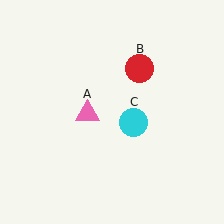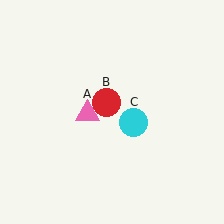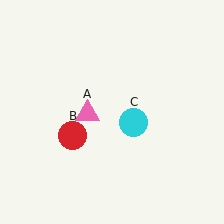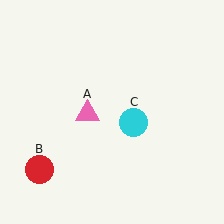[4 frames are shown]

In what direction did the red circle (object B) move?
The red circle (object B) moved down and to the left.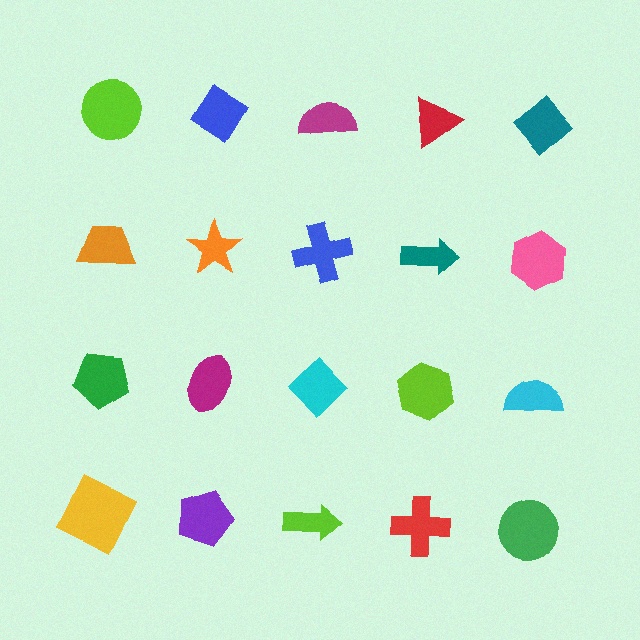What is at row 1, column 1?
A lime circle.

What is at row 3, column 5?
A cyan semicircle.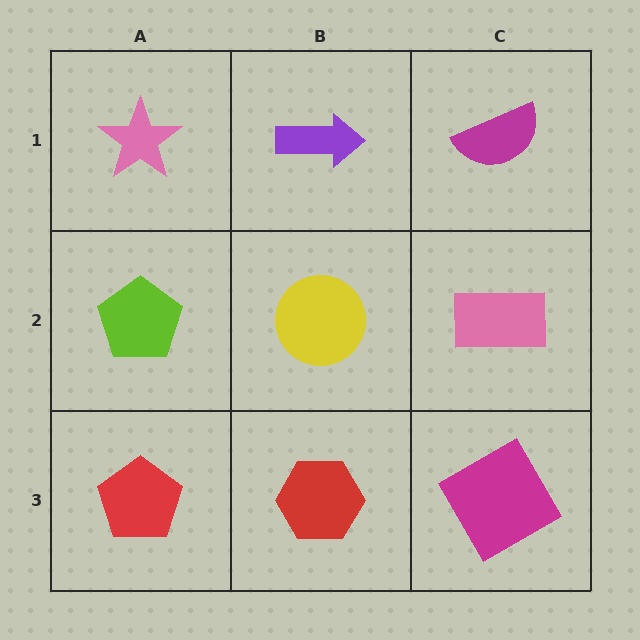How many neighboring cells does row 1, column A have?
2.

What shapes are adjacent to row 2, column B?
A purple arrow (row 1, column B), a red hexagon (row 3, column B), a lime pentagon (row 2, column A), a pink rectangle (row 2, column C).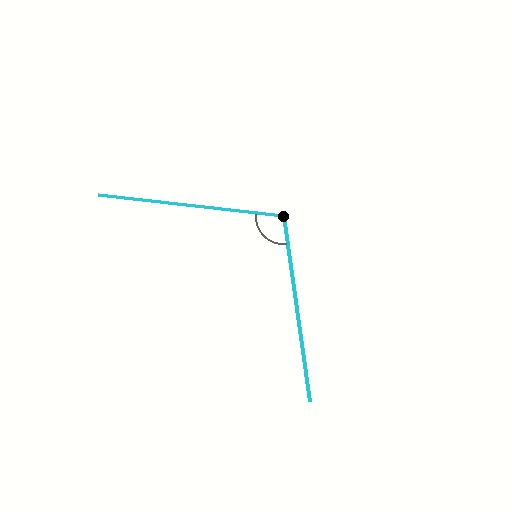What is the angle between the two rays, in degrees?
Approximately 105 degrees.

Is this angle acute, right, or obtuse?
It is obtuse.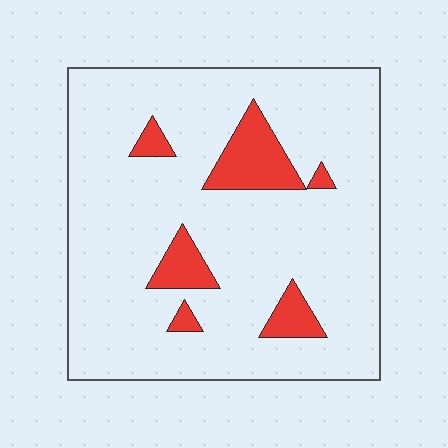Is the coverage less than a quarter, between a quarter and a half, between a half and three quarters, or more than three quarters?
Less than a quarter.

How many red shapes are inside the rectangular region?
6.